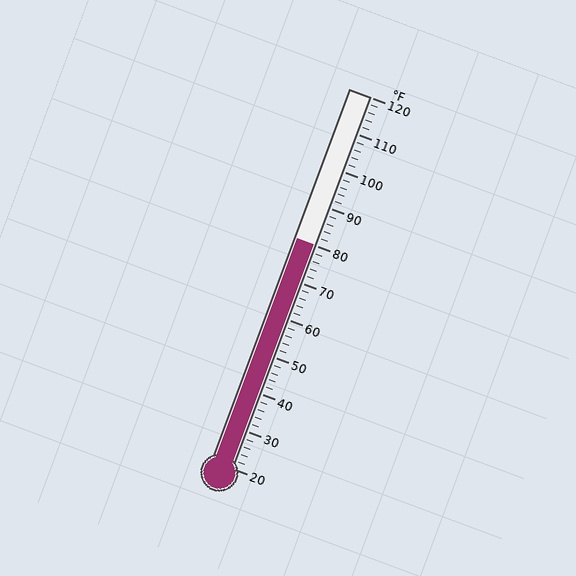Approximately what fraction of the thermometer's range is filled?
The thermometer is filled to approximately 60% of its range.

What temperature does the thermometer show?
The thermometer shows approximately 80°F.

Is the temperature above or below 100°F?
The temperature is below 100°F.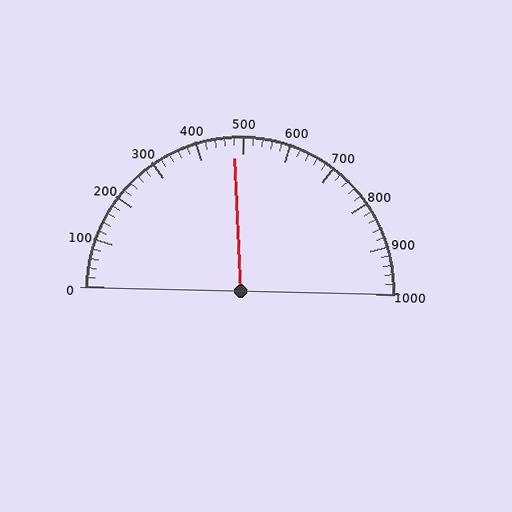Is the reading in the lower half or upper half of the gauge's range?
The reading is in the lower half of the range (0 to 1000).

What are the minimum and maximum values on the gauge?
The gauge ranges from 0 to 1000.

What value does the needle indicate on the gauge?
The needle indicates approximately 480.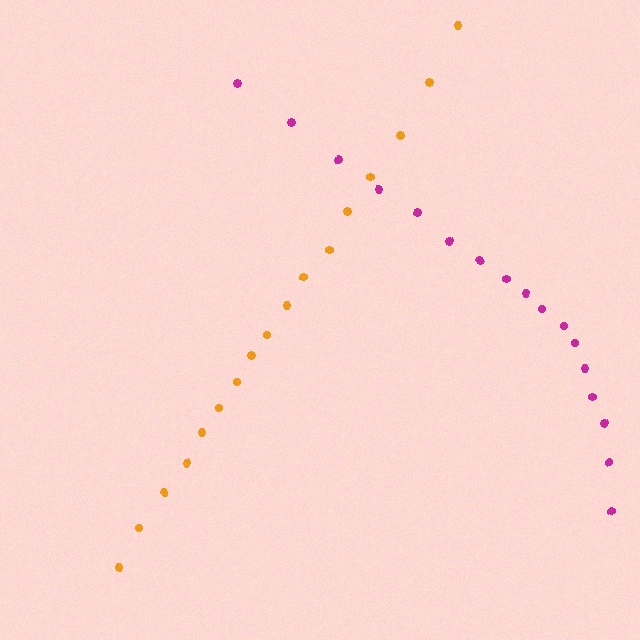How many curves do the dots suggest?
There are 2 distinct paths.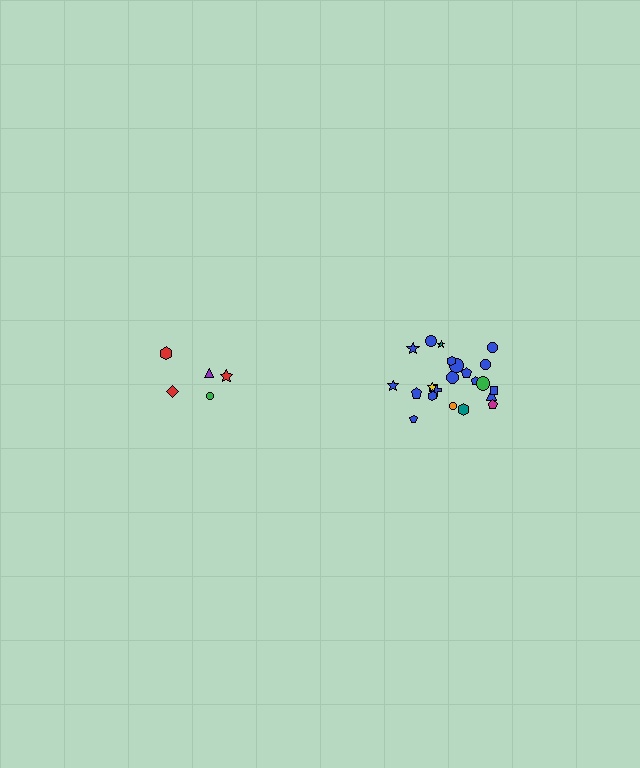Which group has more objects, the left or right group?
The right group.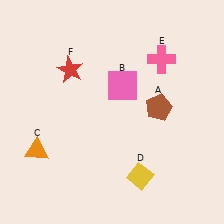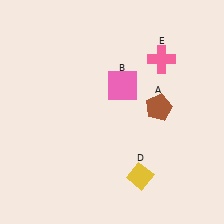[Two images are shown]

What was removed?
The red star (F), the orange triangle (C) were removed in Image 2.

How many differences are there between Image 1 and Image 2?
There are 2 differences between the two images.